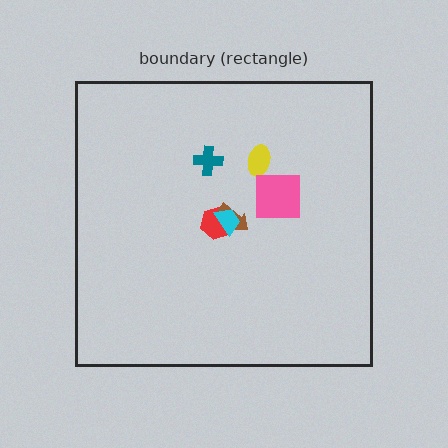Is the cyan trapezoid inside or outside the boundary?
Inside.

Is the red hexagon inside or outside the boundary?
Inside.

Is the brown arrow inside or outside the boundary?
Inside.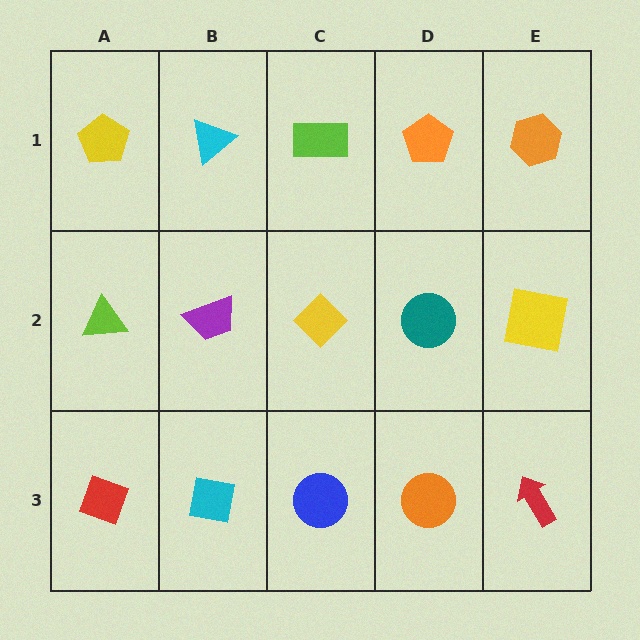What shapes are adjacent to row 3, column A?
A lime triangle (row 2, column A), a cyan square (row 3, column B).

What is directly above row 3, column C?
A yellow diamond.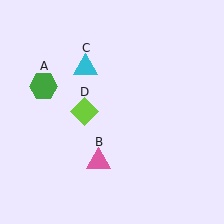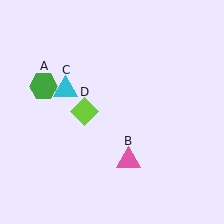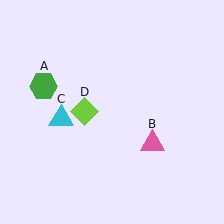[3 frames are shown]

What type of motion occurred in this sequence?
The pink triangle (object B), cyan triangle (object C) rotated counterclockwise around the center of the scene.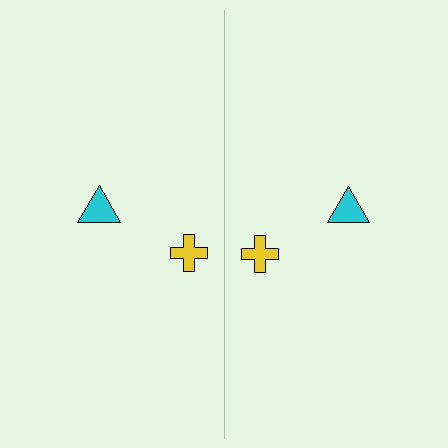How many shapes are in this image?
There are 4 shapes in this image.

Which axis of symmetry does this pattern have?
The pattern has a vertical axis of symmetry running through the center of the image.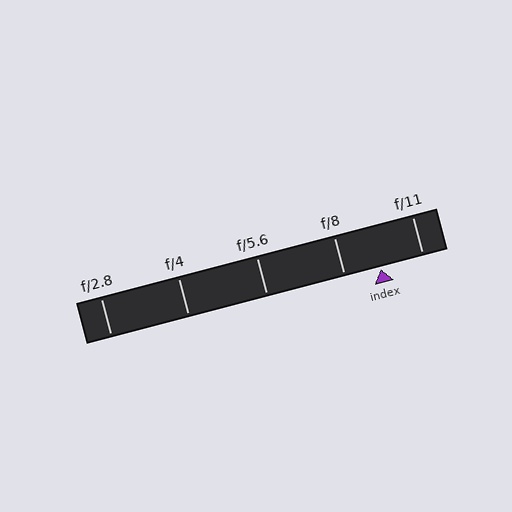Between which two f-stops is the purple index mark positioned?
The index mark is between f/8 and f/11.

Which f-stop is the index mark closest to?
The index mark is closest to f/8.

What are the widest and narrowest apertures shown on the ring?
The widest aperture shown is f/2.8 and the narrowest is f/11.